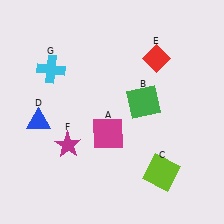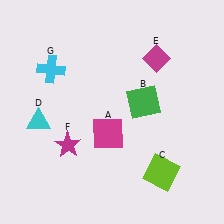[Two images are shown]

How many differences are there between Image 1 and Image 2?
There are 2 differences between the two images.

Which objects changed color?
D changed from blue to cyan. E changed from red to magenta.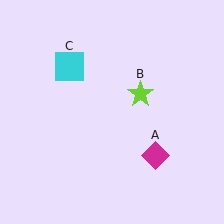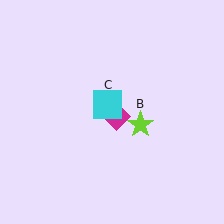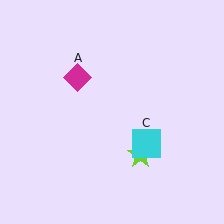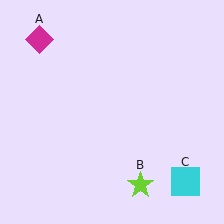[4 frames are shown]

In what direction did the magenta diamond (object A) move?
The magenta diamond (object A) moved up and to the left.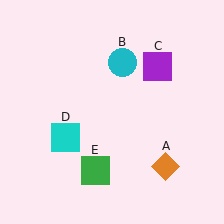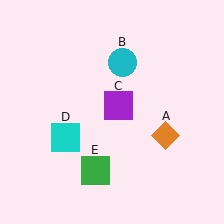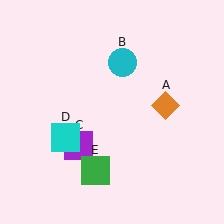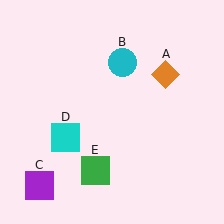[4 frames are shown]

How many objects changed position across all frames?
2 objects changed position: orange diamond (object A), purple square (object C).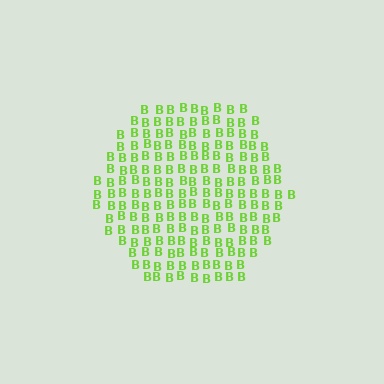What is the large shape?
The large shape is a hexagon.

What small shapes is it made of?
It is made of small letter B's.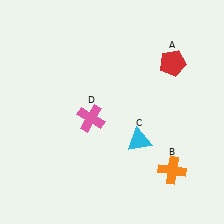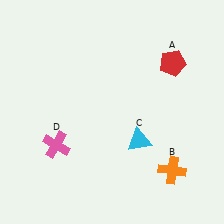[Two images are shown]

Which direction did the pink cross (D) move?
The pink cross (D) moved left.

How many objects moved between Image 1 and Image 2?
1 object moved between the two images.